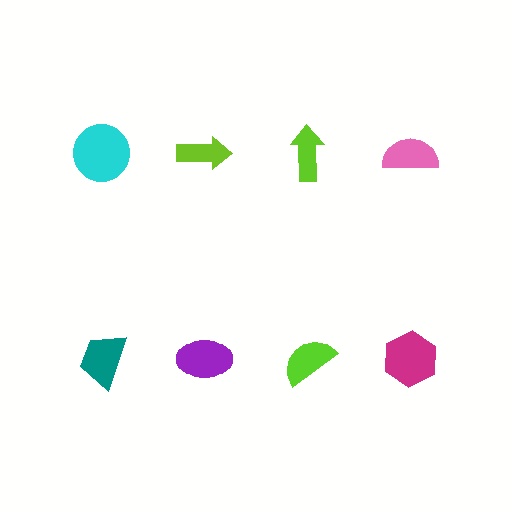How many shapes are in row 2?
4 shapes.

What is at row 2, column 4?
A magenta hexagon.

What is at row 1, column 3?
A lime arrow.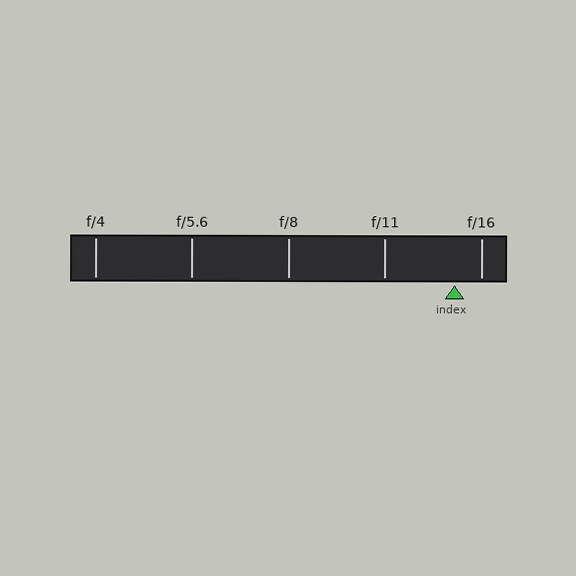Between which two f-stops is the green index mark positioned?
The index mark is between f/11 and f/16.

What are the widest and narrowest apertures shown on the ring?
The widest aperture shown is f/4 and the narrowest is f/16.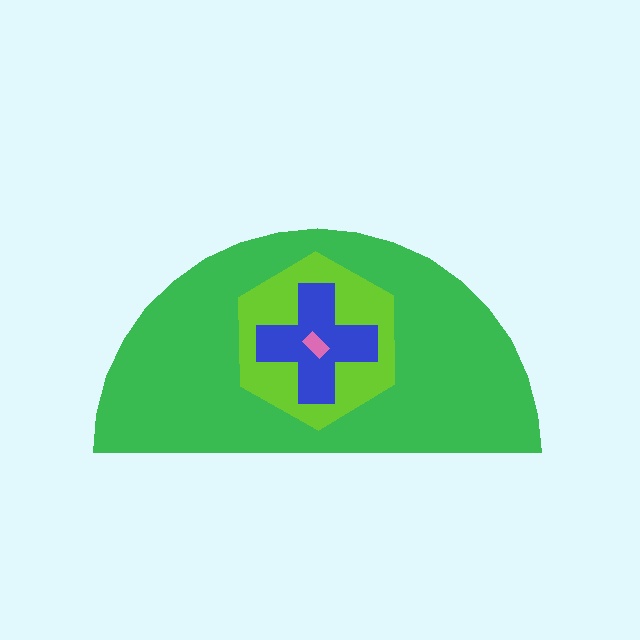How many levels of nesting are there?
4.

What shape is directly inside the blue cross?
The pink rectangle.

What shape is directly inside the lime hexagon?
The blue cross.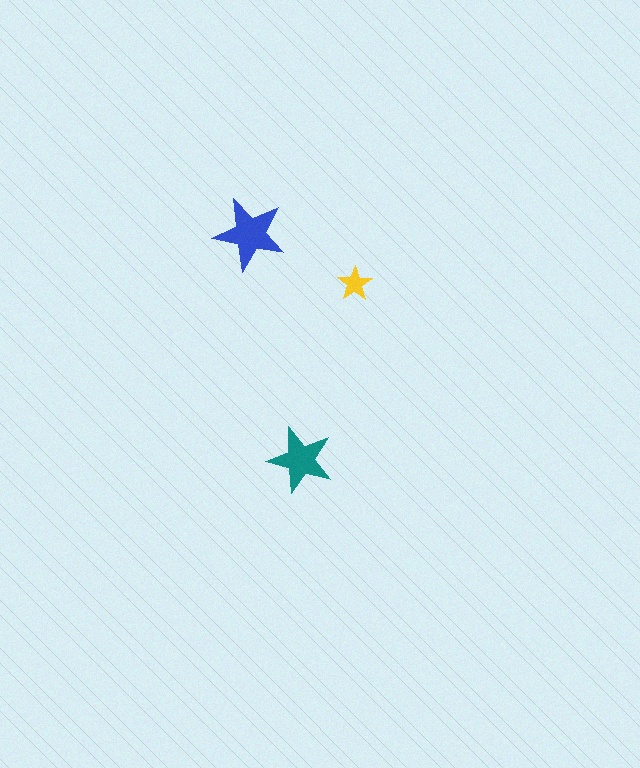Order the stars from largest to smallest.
the blue one, the teal one, the yellow one.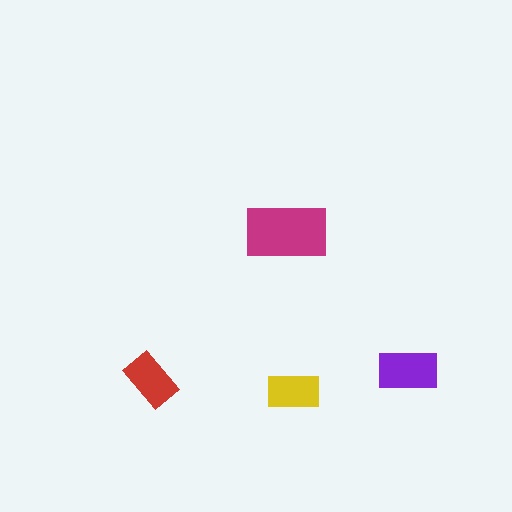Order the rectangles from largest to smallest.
the magenta one, the purple one, the red one, the yellow one.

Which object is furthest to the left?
The red rectangle is leftmost.